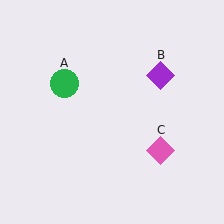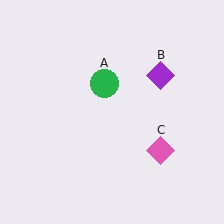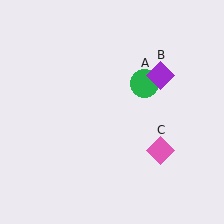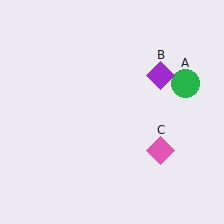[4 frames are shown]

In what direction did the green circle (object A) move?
The green circle (object A) moved right.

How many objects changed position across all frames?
1 object changed position: green circle (object A).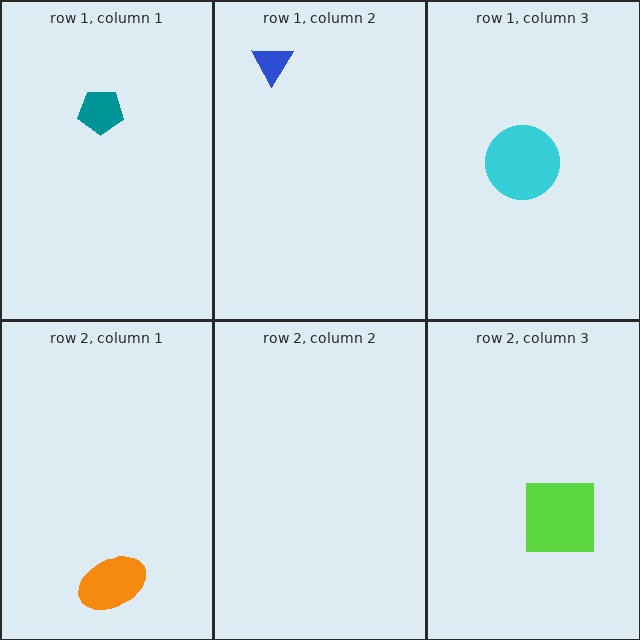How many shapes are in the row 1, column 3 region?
1.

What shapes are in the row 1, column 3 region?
The cyan circle.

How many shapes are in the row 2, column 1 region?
1.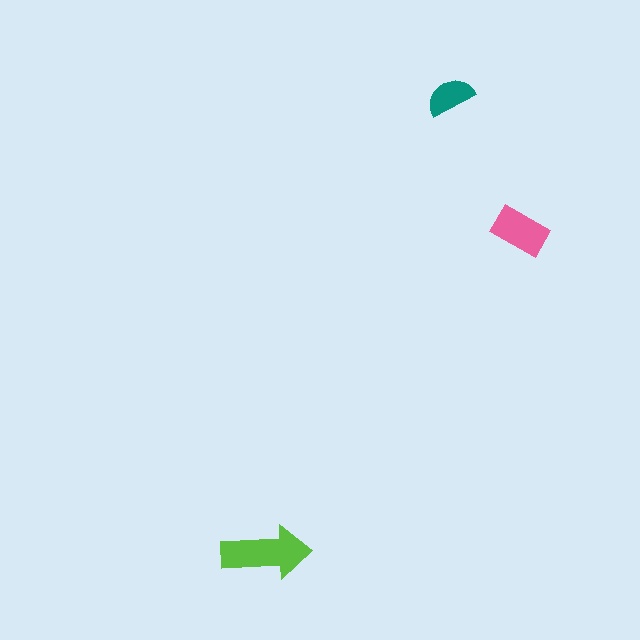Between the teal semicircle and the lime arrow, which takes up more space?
The lime arrow.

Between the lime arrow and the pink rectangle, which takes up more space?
The lime arrow.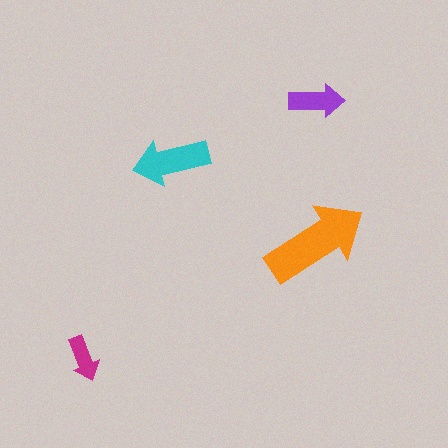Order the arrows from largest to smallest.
the orange one, the cyan one, the purple one, the magenta one.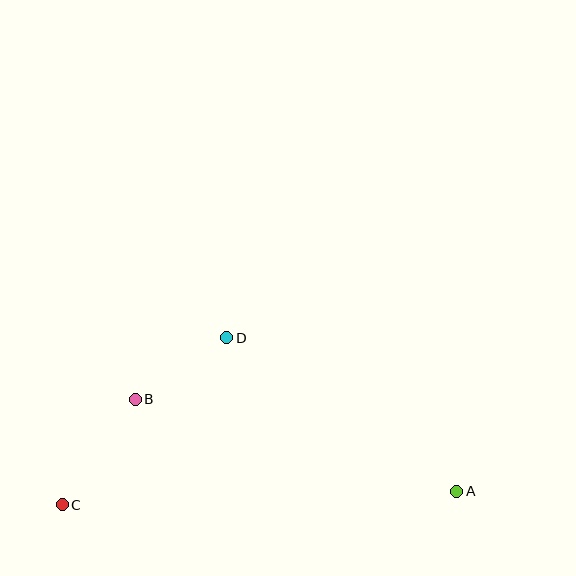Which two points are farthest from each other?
Points A and C are farthest from each other.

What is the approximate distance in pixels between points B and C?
The distance between B and C is approximately 128 pixels.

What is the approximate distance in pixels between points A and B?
The distance between A and B is approximately 335 pixels.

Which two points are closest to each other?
Points B and D are closest to each other.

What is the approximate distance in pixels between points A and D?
The distance between A and D is approximately 277 pixels.